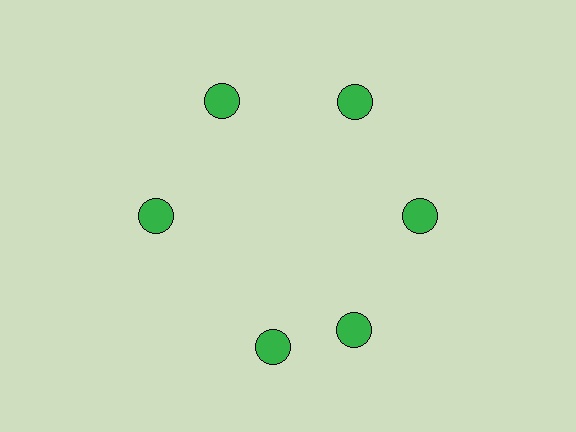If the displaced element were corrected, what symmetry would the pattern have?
It would have 6-fold rotational symmetry — the pattern would map onto itself every 60 degrees.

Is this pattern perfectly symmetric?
No. The 6 green circles are arranged in a ring, but one element near the 7 o'clock position is rotated out of alignment along the ring, breaking the 6-fold rotational symmetry.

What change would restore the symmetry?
The symmetry would be restored by rotating it back into even spacing with its neighbors so that all 6 circles sit at equal angles and equal distance from the center.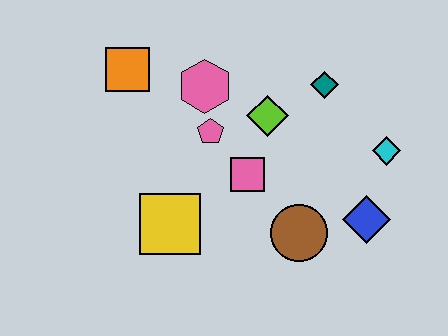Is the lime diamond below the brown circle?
No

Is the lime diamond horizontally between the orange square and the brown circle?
Yes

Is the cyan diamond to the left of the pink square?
No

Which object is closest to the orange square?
The pink hexagon is closest to the orange square.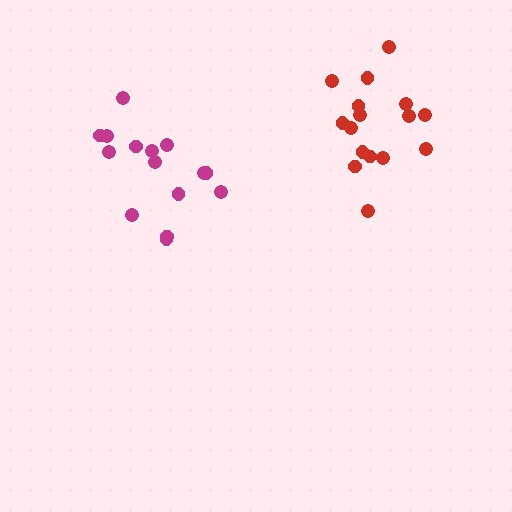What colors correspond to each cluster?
The clusters are colored: magenta, red.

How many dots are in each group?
Group 1: 15 dots, Group 2: 16 dots (31 total).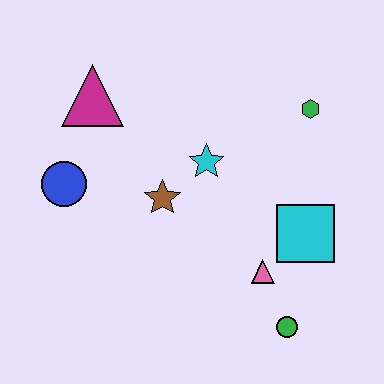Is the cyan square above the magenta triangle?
No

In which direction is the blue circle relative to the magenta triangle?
The blue circle is below the magenta triangle.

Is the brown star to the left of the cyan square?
Yes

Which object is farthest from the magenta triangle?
The green circle is farthest from the magenta triangle.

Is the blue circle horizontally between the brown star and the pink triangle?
No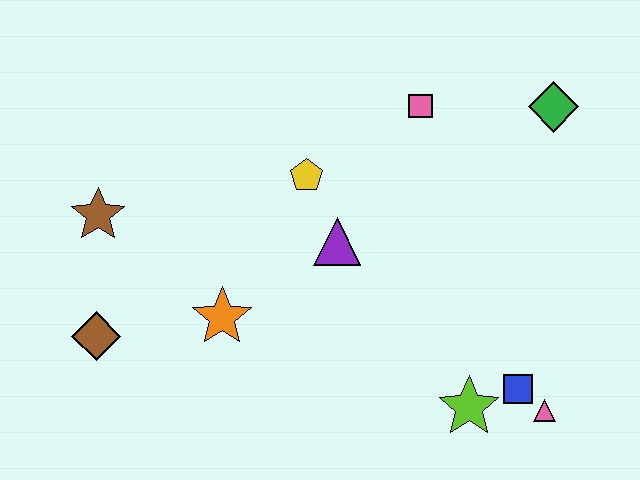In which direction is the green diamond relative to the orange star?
The green diamond is to the right of the orange star.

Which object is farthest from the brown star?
The pink triangle is farthest from the brown star.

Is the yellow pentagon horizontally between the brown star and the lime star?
Yes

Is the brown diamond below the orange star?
Yes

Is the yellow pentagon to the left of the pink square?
Yes